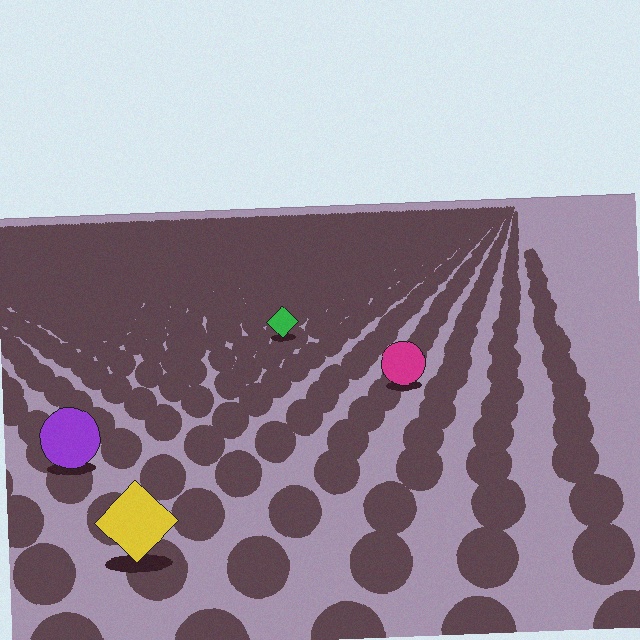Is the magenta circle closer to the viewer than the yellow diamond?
No. The yellow diamond is closer — you can tell from the texture gradient: the ground texture is coarser near it.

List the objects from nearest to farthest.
From nearest to farthest: the yellow diamond, the purple circle, the magenta circle, the green diamond.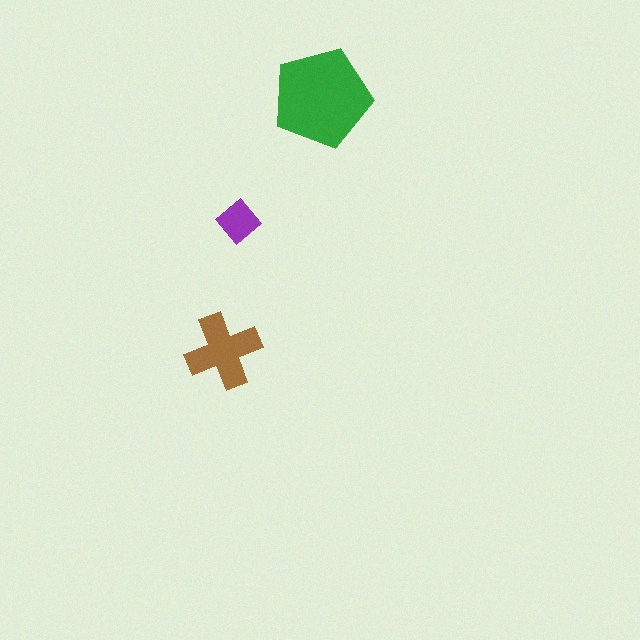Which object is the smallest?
The purple diamond.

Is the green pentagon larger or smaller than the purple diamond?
Larger.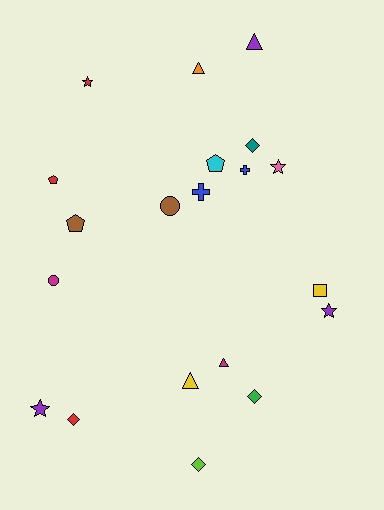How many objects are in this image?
There are 20 objects.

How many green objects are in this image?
There is 1 green object.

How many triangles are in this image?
There are 4 triangles.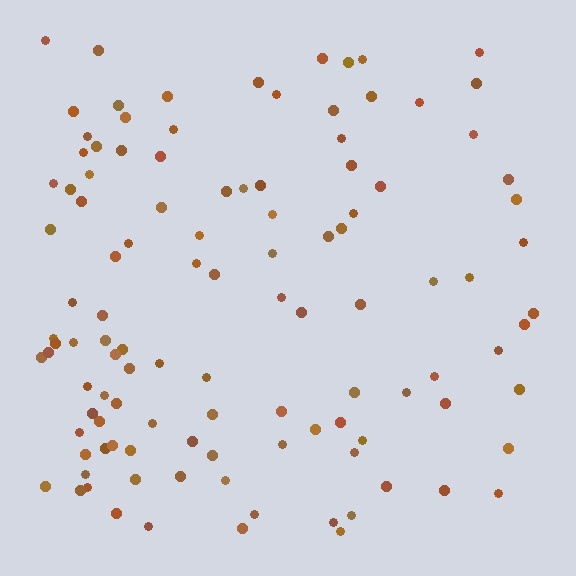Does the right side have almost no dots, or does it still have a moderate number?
Still a moderate number, just noticeably fewer than the left.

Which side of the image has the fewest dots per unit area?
The right.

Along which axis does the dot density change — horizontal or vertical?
Horizontal.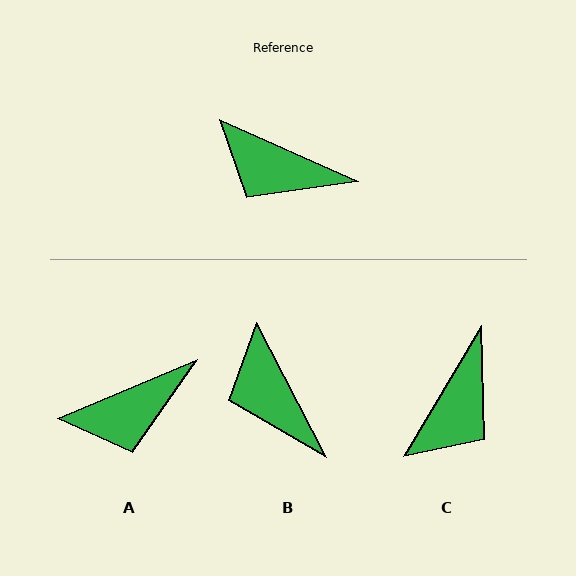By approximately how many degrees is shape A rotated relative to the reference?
Approximately 47 degrees counter-clockwise.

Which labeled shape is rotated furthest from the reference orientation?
C, about 83 degrees away.